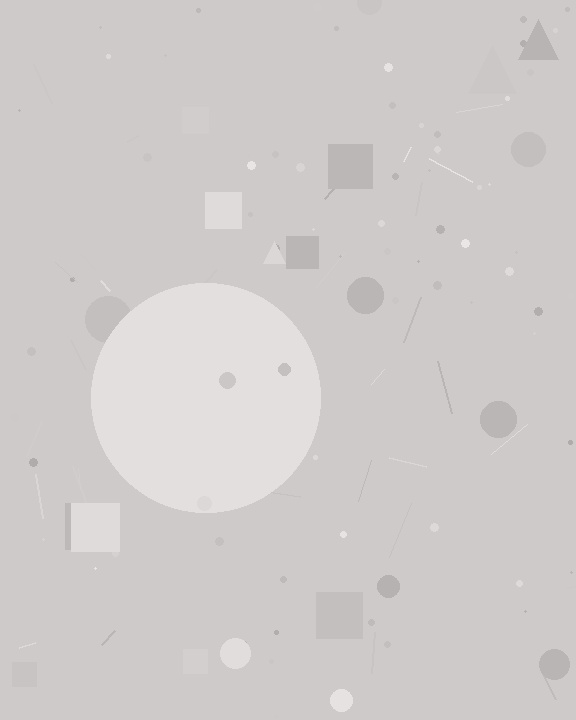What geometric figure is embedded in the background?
A circle is embedded in the background.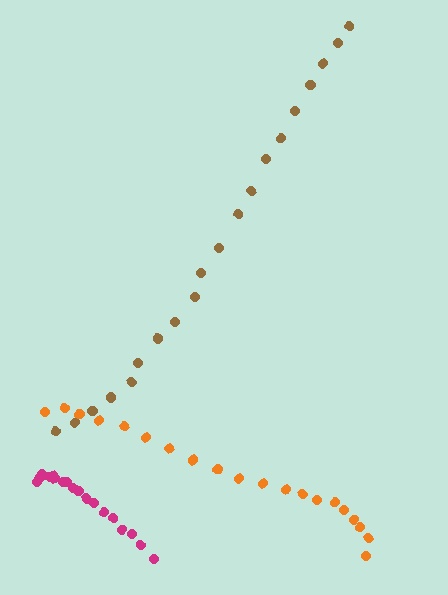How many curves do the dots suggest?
There are 3 distinct paths.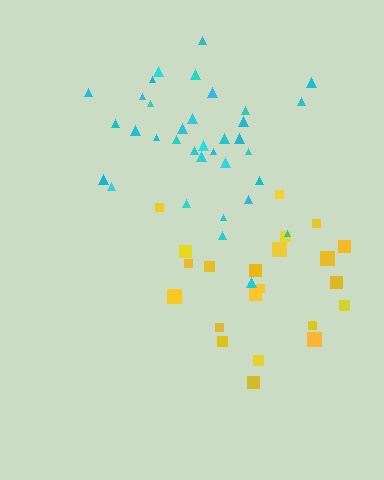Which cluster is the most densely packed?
Cyan.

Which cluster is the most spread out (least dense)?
Yellow.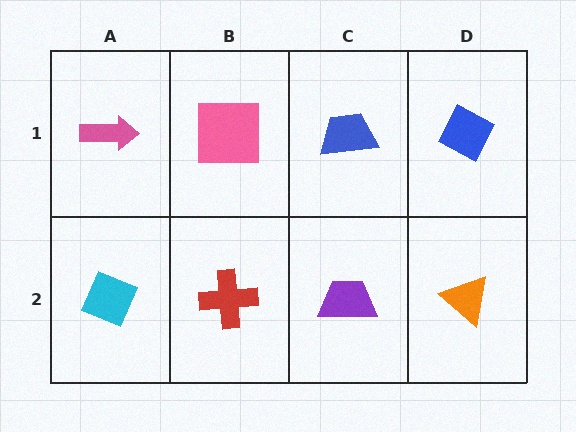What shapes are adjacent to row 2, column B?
A pink square (row 1, column B), a cyan diamond (row 2, column A), a purple trapezoid (row 2, column C).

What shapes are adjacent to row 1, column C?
A purple trapezoid (row 2, column C), a pink square (row 1, column B), a blue diamond (row 1, column D).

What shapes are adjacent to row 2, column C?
A blue trapezoid (row 1, column C), a red cross (row 2, column B), an orange triangle (row 2, column D).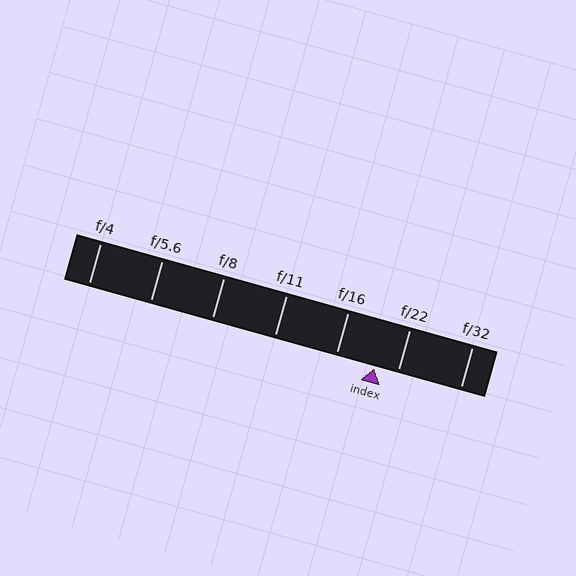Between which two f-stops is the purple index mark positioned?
The index mark is between f/16 and f/22.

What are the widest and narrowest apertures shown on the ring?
The widest aperture shown is f/4 and the narrowest is f/32.